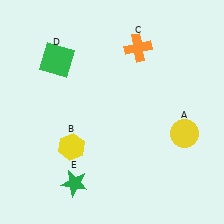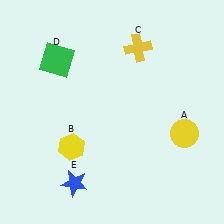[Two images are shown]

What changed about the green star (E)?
In Image 1, E is green. In Image 2, it changed to blue.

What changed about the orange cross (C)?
In Image 1, C is orange. In Image 2, it changed to yellow.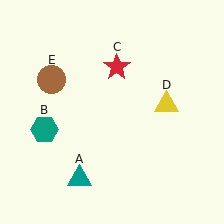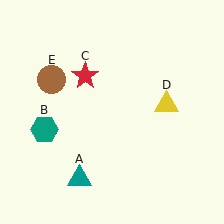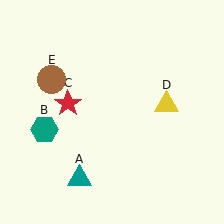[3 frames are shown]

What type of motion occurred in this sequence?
The red star (object C) rotated counterclockwise around the center of the scene.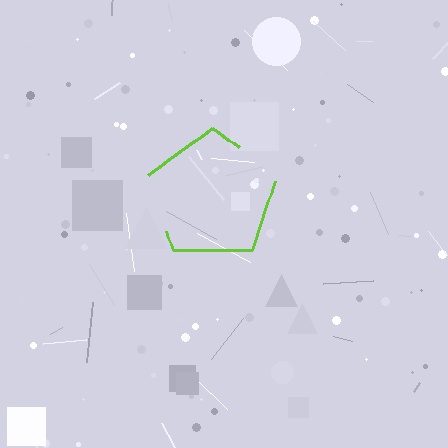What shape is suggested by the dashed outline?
The dashed outline suggests a pentagon.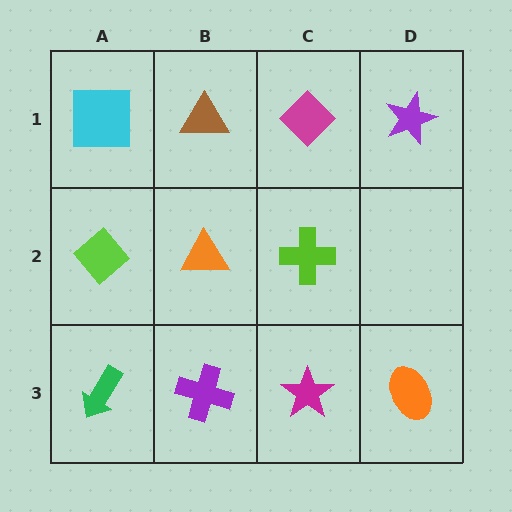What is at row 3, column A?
A green arrow.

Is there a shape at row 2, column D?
No, that cell is empty.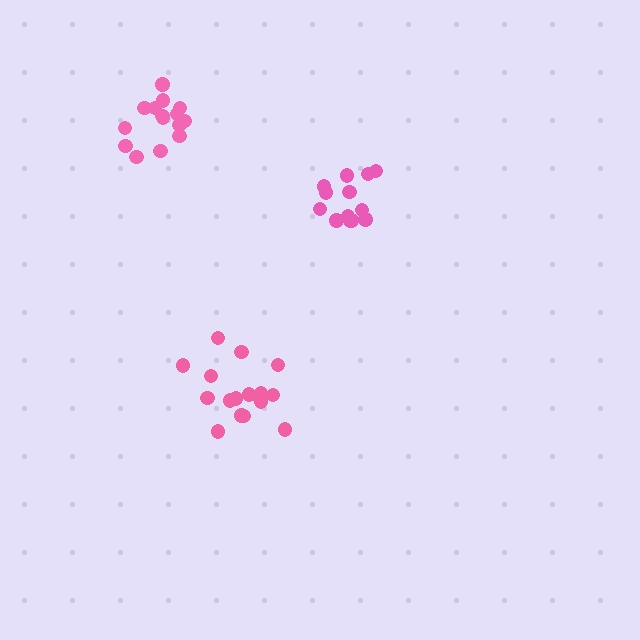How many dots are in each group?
Group 1: 15 dots, Group 2: 13 dots, Group 3: 17 dots (45 total).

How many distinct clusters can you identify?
There are 3 distinct clusters.